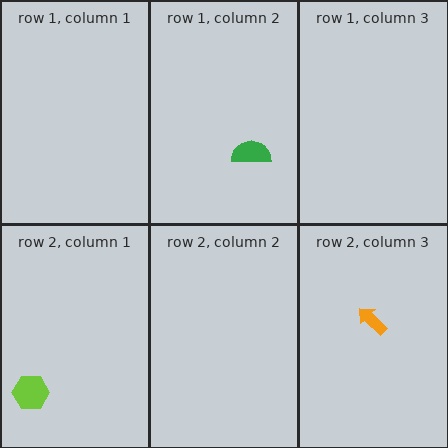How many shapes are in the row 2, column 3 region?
1.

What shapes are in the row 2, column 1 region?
The lime hexagon.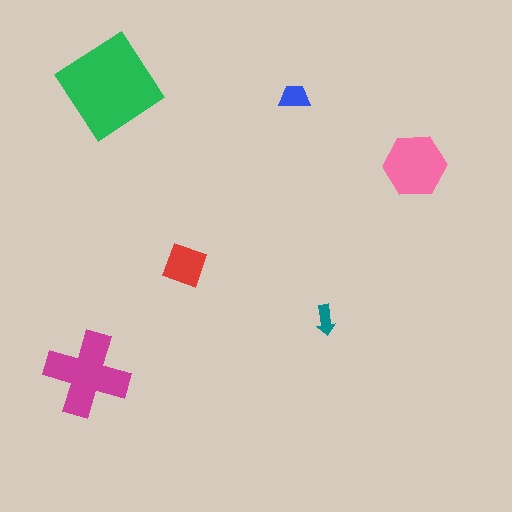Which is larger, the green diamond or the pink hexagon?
The green diamond.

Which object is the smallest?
The teal arrow.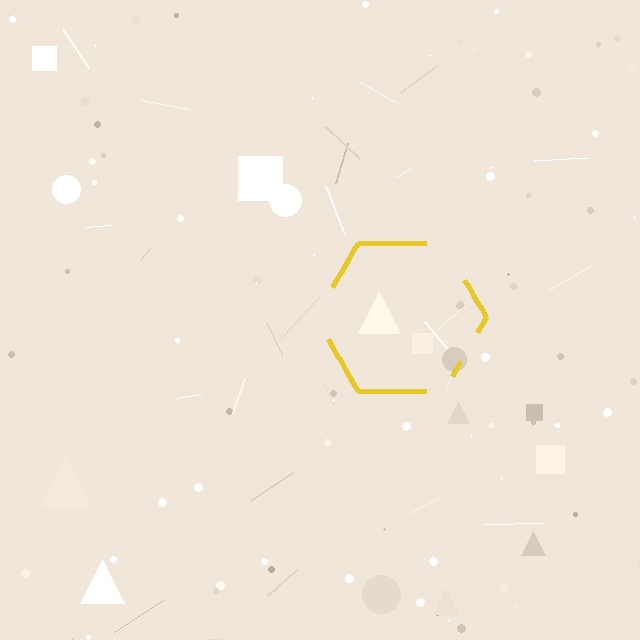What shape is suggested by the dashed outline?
The dashed outline suggests a hexagon.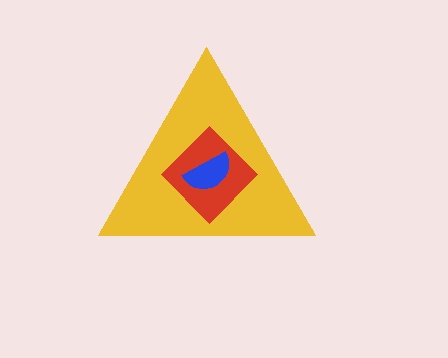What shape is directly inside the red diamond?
The blue semicircle.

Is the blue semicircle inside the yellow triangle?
Yes.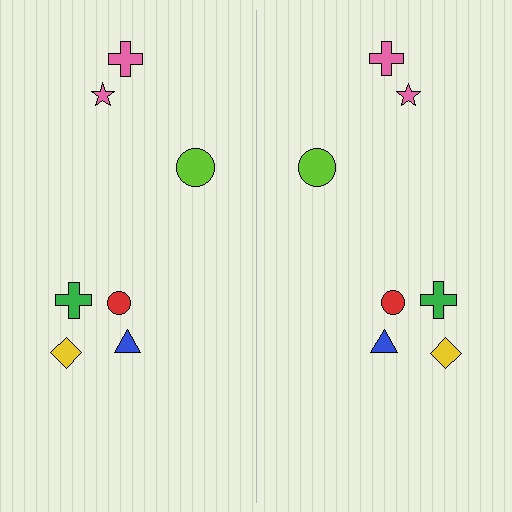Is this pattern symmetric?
Yes, this pattern has bilateral (reflection) symmetry.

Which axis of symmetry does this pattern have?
The pattern has a vertical axis of symmetry running through the center of the image.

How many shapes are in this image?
There are 14 shapes in this image.